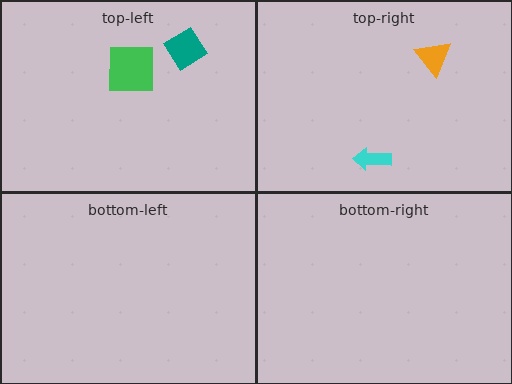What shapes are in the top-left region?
The teal diamond, the green square.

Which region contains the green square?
The top-left region.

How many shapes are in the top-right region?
2.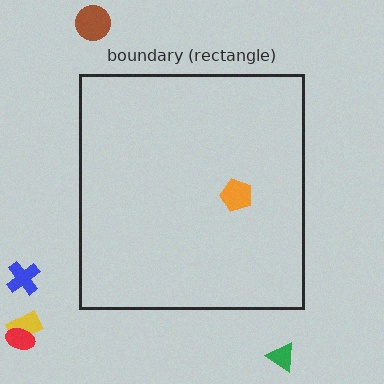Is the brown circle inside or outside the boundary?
Outside.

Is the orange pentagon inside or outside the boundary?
Inside.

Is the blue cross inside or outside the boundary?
Outside.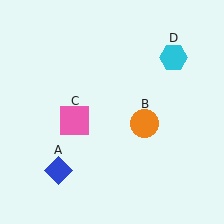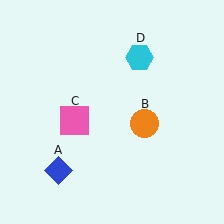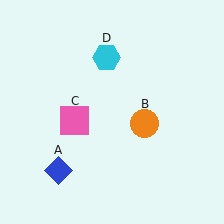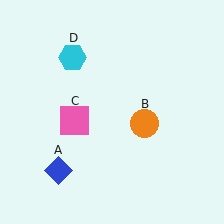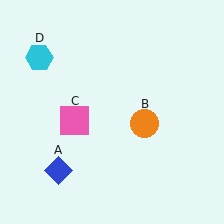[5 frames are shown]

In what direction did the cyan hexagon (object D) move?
The cyan hexagon (object D) moved left.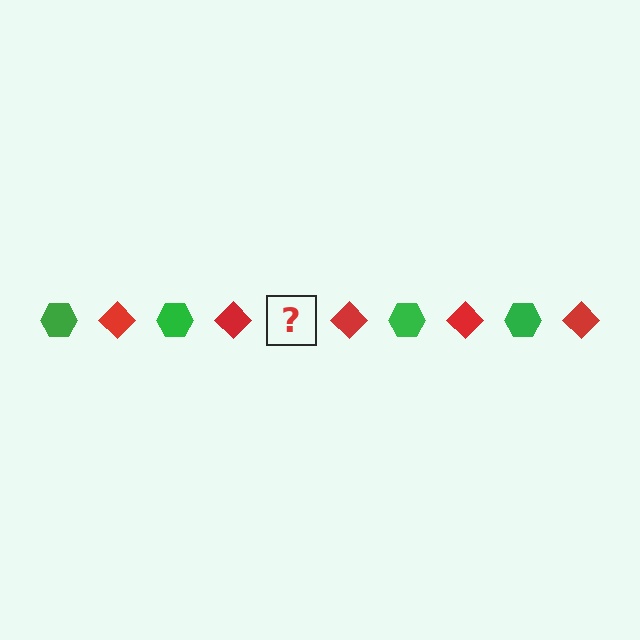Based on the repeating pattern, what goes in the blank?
The blank should be a green hexagon.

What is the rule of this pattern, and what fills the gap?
The rule is that the pattern alternates between green hexagon and red diamond. The gap should be filled with a green hexagon.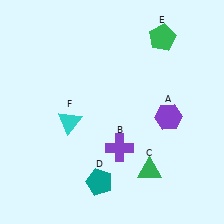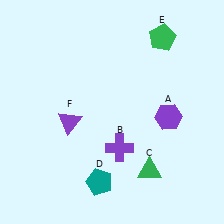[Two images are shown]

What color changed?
The triangle (F) changed from cyan in Image 1 to purple in Image 2.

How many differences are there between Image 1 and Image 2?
There is 1 difference between the two images.